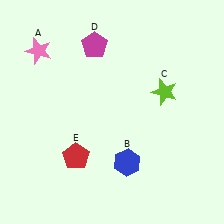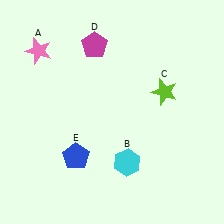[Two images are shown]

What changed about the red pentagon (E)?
In Image 1, E is red. In Image 2, it changed to blue.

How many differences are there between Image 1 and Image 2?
There are 2 differences between the two images.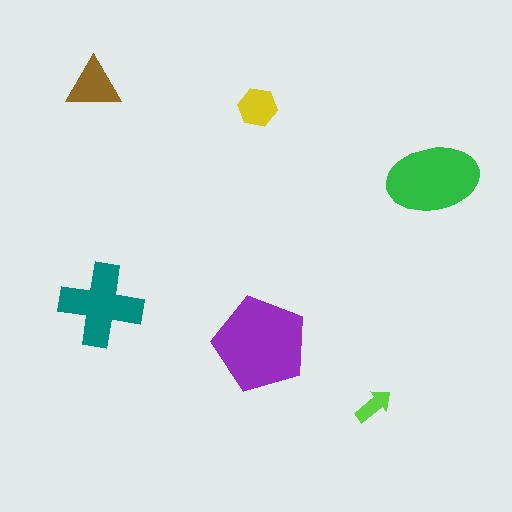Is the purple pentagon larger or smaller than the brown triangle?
Larger.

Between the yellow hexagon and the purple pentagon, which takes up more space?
The purple pentagon.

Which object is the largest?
The purple pentagon.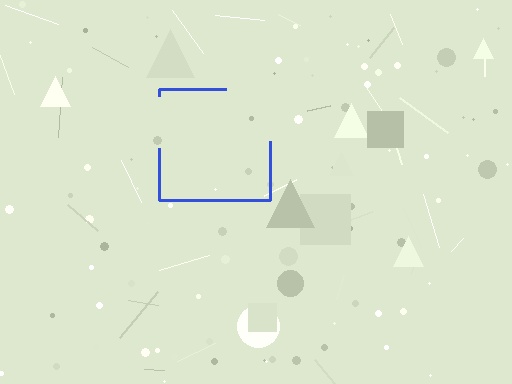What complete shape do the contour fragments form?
The contour fragments form a square.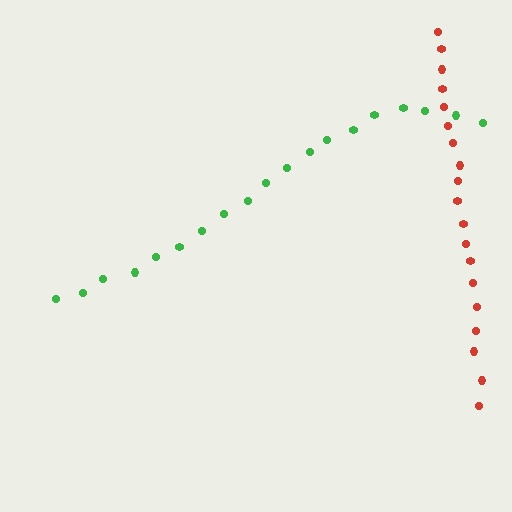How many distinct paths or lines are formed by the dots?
There are 2 distinct paths.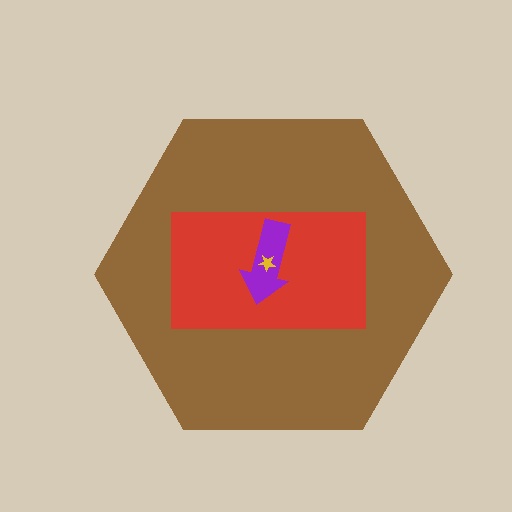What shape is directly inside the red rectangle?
The purple arrow.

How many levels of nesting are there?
4.